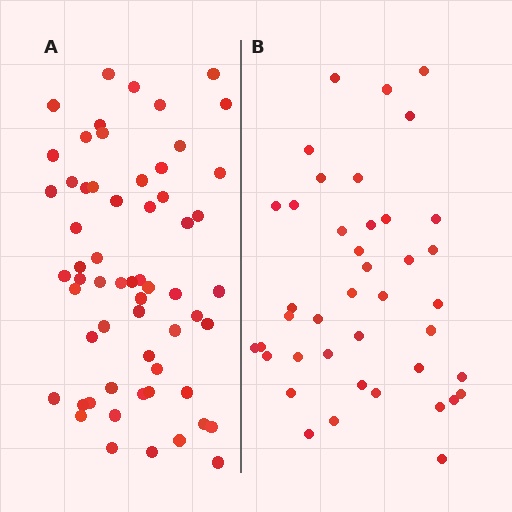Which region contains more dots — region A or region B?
Region A (the left region) has more dots.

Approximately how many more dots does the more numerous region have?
Region A has approximately 20 more dots than region B.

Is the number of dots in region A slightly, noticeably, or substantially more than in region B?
Region A has substantially more. The ratio is roughly 1.5 to 1.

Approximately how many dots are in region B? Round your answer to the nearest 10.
About 40 dots. (The exact count is 41, which rounds to 40.)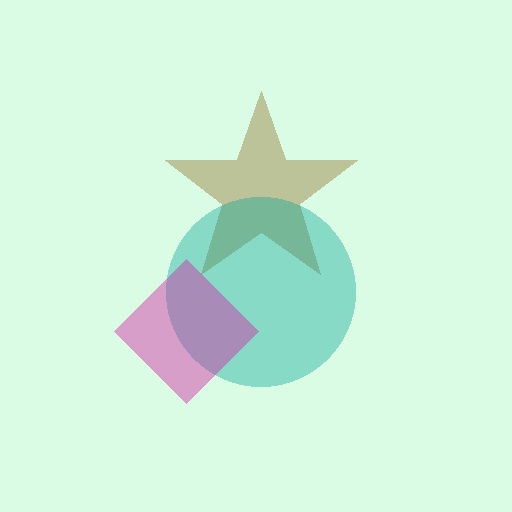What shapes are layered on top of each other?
The layered shapes are: a brown star, a teal circle, a magenta diamond.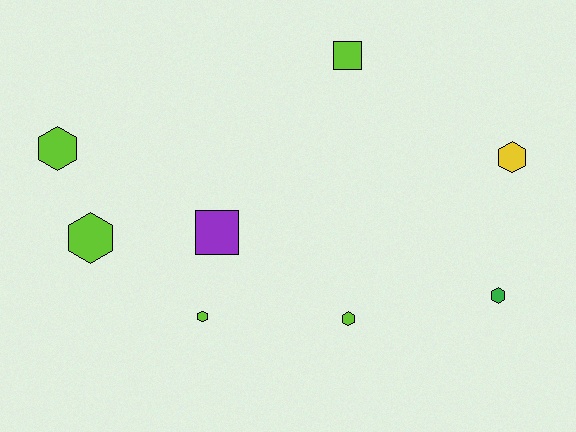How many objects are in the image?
There are 8 objects.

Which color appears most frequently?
Lime, with 5 objects.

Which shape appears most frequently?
Hexagon, with 6 objects.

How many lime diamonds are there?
There are no lime diamonds.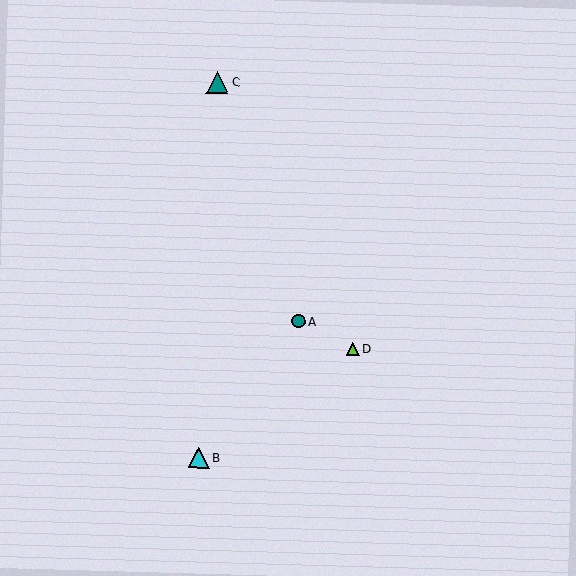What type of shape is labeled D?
Shape D is a lime triangle.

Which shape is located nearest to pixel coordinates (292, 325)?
The teal circle (labeled A) at (298, 321) is nearest to that location.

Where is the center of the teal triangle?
The center of the teal triangle is at (218, 82).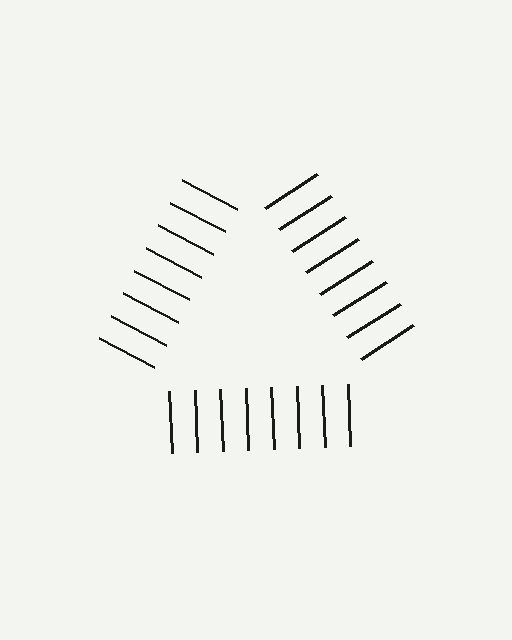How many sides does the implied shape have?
3 sides — the line-ends trace a triangle.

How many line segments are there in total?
24 — 8 along each of the 3 edges.